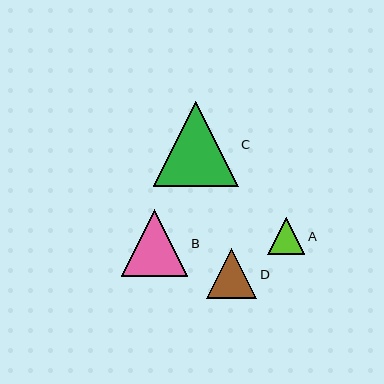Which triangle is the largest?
Triangle C is the largest with a size of approximately 85 pixels.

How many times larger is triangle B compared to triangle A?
Triangle B is approximately 1.8 times the size of triangle A.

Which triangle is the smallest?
Triangle A is the smallest with a size of approximately 37 pixels.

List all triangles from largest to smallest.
From largest to smallest: C, B, D, A.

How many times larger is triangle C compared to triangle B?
Triangle C is approximately 1.3 times the size of triangle B.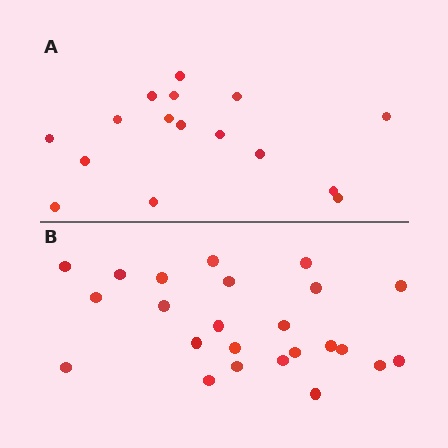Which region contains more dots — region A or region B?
Region B (the bottom region) has more dots.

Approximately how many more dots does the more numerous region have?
Region B has roughly 8 or so more dots than region A.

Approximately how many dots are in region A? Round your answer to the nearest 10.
About 20 dots. (The exact count is 16, which rounds to 20.)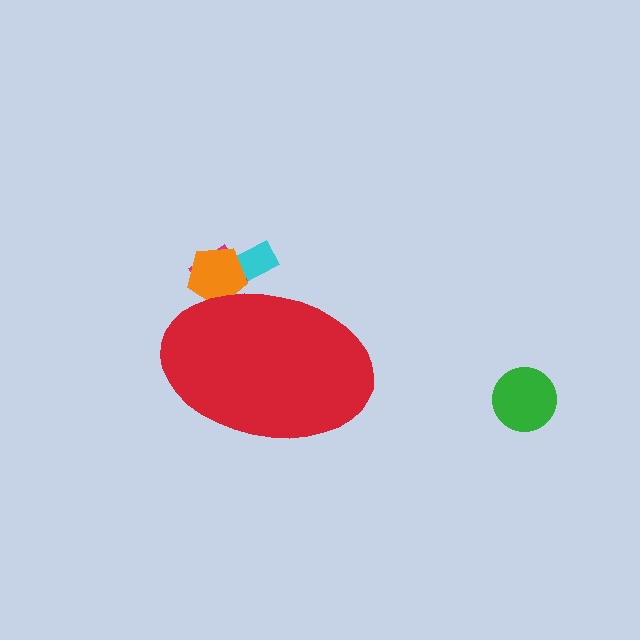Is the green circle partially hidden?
No, the green circle is fully visible.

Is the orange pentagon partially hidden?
Yes, the orange pentagon is partially hidden behind the red ellipse.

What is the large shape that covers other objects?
A red ellipse.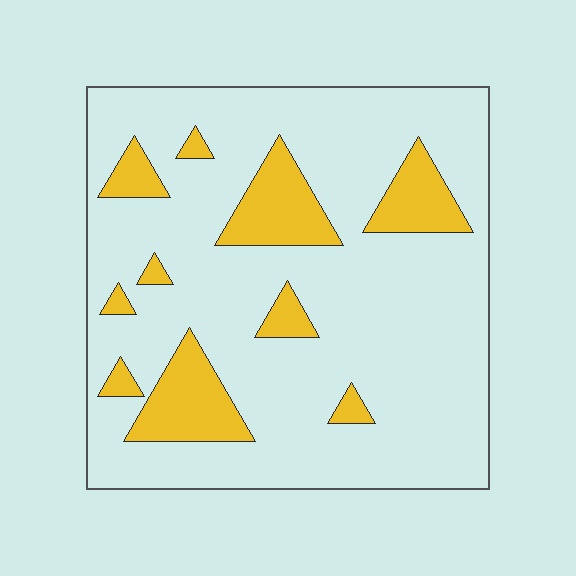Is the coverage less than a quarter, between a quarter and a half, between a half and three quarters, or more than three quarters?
Less than a quarter.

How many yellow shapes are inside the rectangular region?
10.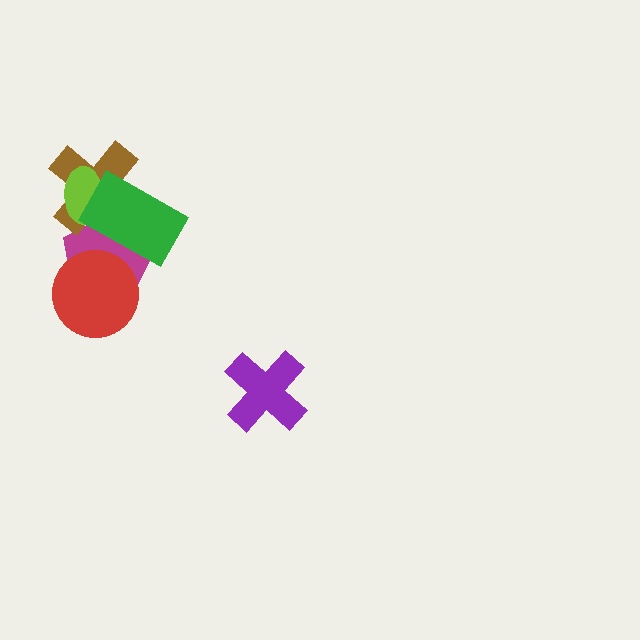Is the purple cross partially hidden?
No, no other shape covers it.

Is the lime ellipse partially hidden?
Yes, it is partially covered by another shape.